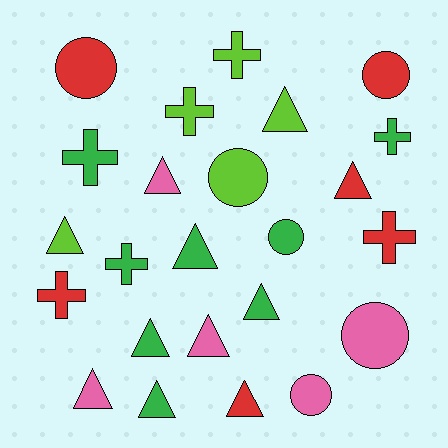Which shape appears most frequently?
Triangle, with 11 objects.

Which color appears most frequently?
Green, with 8 objects.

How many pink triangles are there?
There are 3 pink triangles.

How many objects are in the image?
There are 24 objects.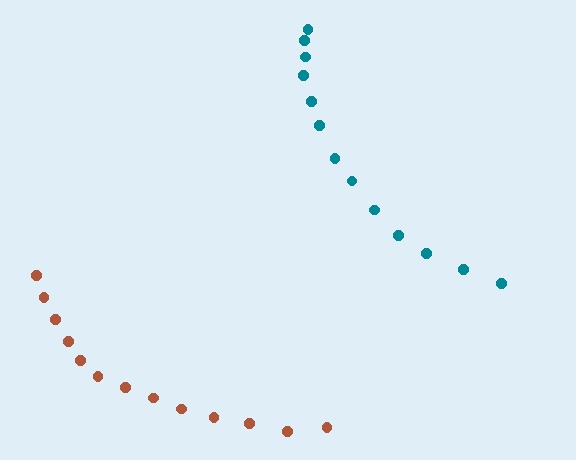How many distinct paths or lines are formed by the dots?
There are 2 distinct paths.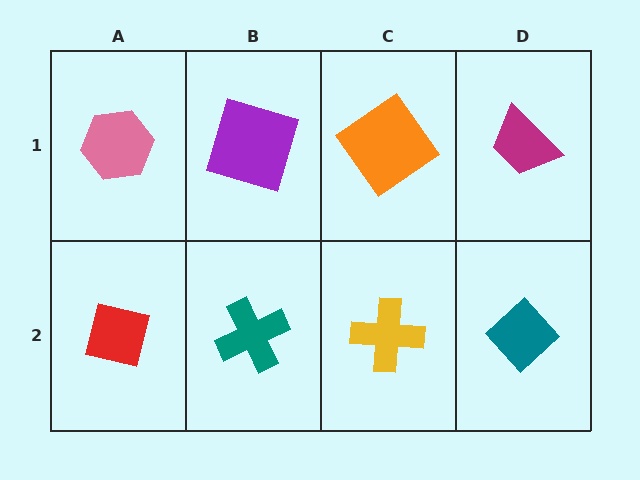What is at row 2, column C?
A yellow cross.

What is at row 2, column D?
A teal diamond.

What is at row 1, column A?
A pink hexagon.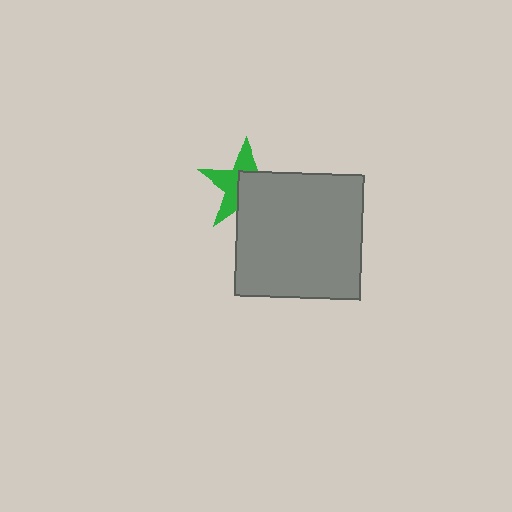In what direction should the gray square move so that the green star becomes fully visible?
The gray square should move toward the lower-right. That is the shortest direction to clear the overlap and leave the green star fully visible.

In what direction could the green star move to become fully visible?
The green star could move toward the upper-left. That would shift it out from behind the gray square entirely.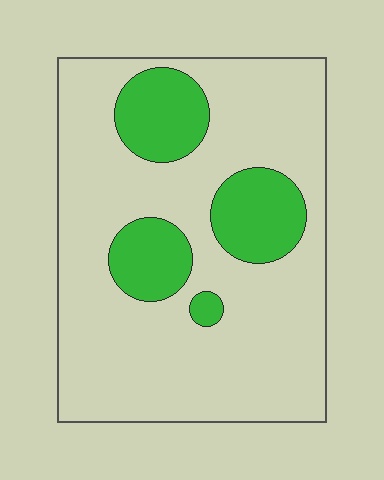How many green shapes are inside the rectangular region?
4.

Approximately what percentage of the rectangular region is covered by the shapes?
Approximately 20%.